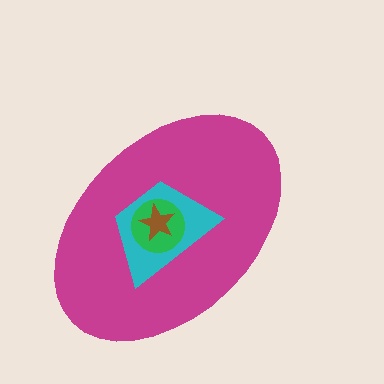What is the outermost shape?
The magenta ellipse.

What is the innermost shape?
The brown star.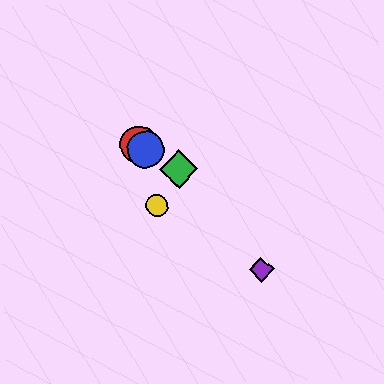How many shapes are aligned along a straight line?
3 shapes (the red circle, the blue circle, the green diamond) are aligned along a straight line.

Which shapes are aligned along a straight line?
The red circle, the blue circle, the green diamond are aligned along a straight line.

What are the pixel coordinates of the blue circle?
The blue circle is at (146, 149).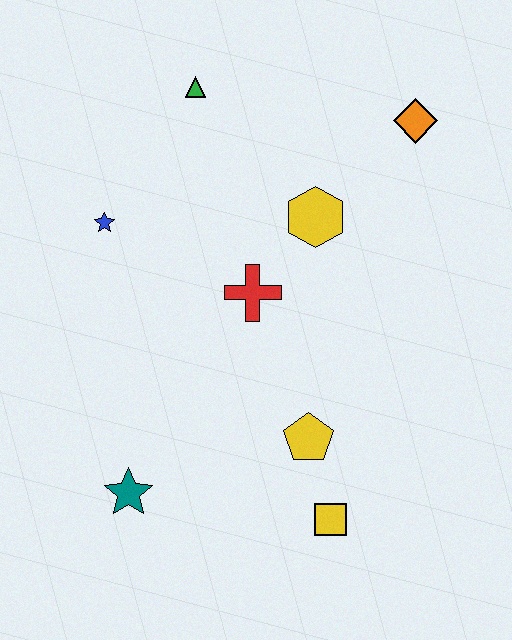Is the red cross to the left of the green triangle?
No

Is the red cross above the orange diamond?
No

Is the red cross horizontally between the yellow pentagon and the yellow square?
No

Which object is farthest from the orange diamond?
The teal star is farthest from the orange diamond.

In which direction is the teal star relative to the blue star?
The teal star is below the blue star.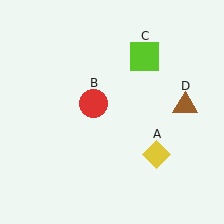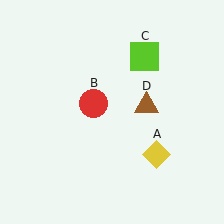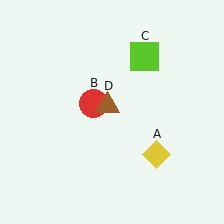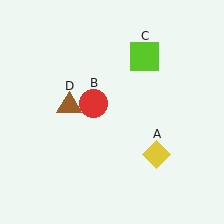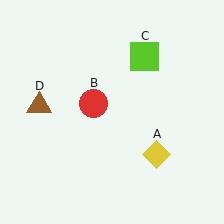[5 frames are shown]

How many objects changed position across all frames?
1 object changed position: brown triangle (object D).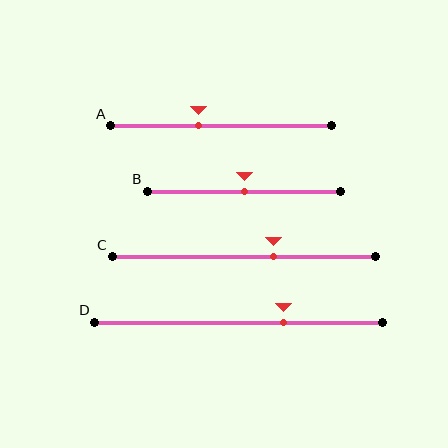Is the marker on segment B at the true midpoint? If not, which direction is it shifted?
Yes, the marker on segment B is at the true midpoint.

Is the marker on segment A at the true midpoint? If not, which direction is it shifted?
No, the marker on segment A is shifted to the left by about 10% of the segment length.